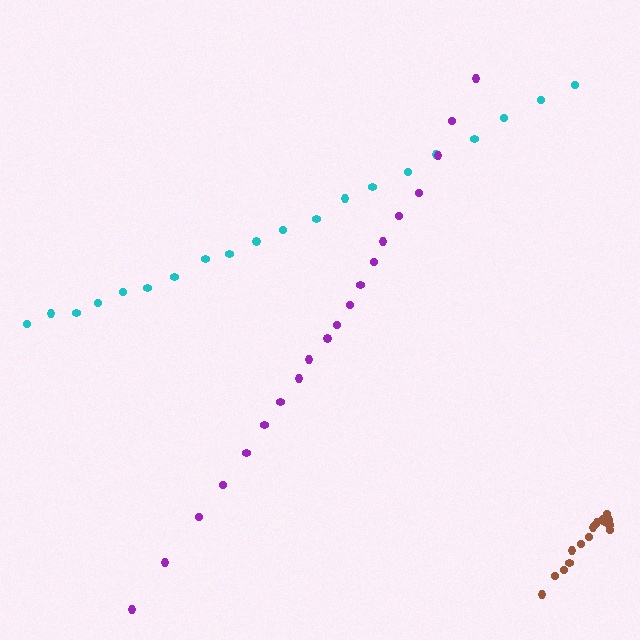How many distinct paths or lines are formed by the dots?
There are 3 distinct paths.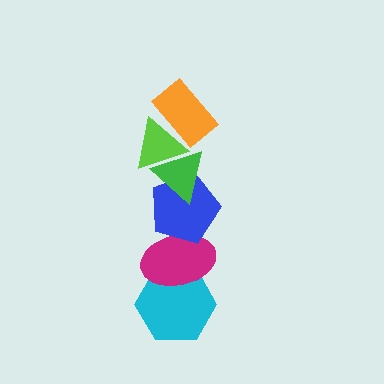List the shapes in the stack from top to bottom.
From top to bottom: the orange rectangle, the lime triangle, the green triangle, the blue pentagon, the magenta ellipse, the cyan hexagon.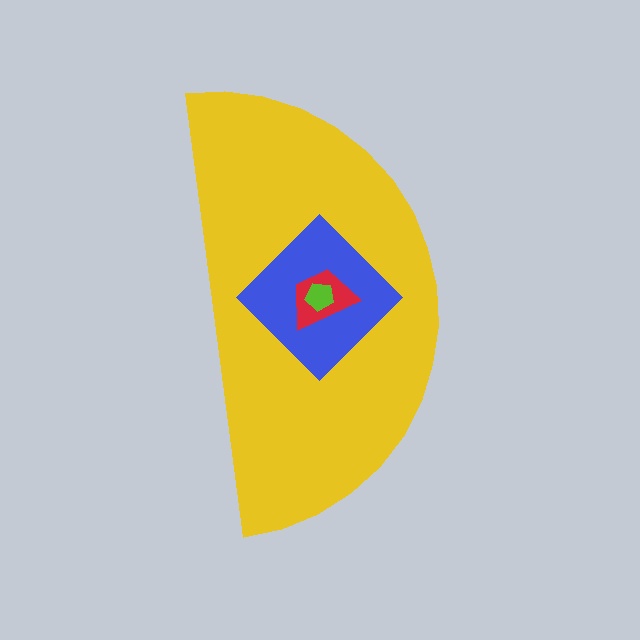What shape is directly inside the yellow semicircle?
The blue diamond.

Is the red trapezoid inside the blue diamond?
Yes.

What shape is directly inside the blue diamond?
The red trapezoid.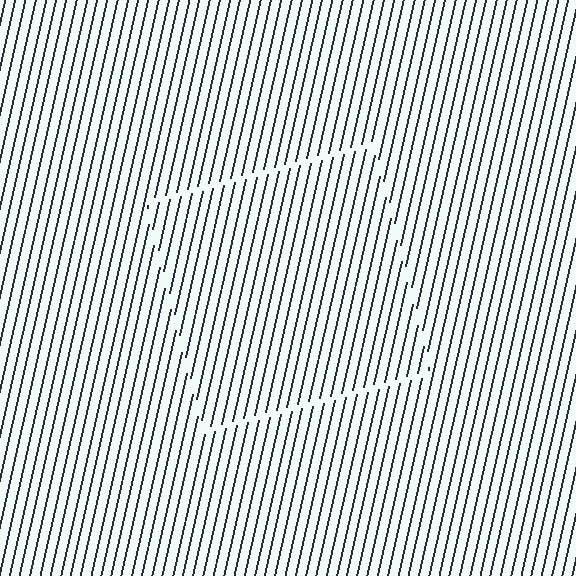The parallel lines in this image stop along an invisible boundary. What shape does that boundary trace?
An illusory square. The interior of the shape contains the same grating, shifted by half a period — the contour is defined by the phase discontinuity where line-ends from the inner and outer gratings abut.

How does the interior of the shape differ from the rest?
The interior of the shape contains the same grating, shifted by half a period — the contour is defined by the phase discontinuity where line-ends from the inner and outer gratings abut.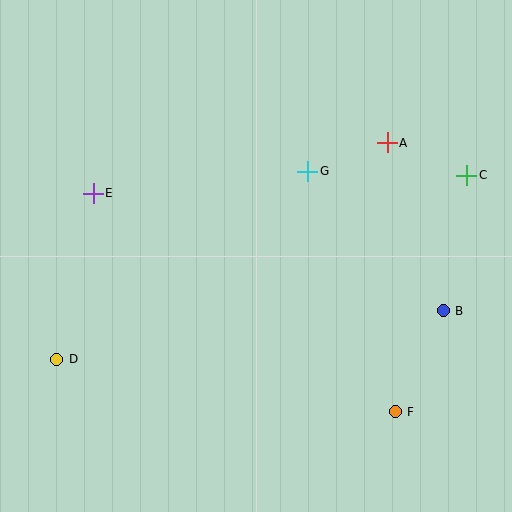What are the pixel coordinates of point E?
Point E is at (93, 193).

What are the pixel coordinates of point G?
Point G is at (308, 171).